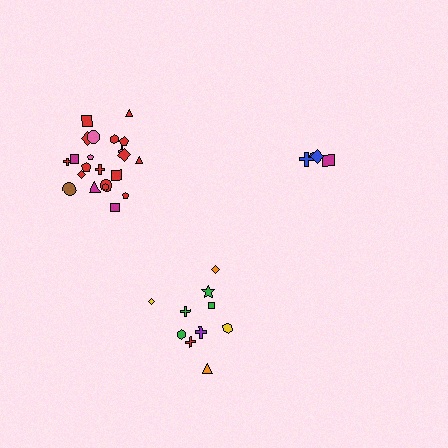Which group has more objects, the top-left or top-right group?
The top-left group.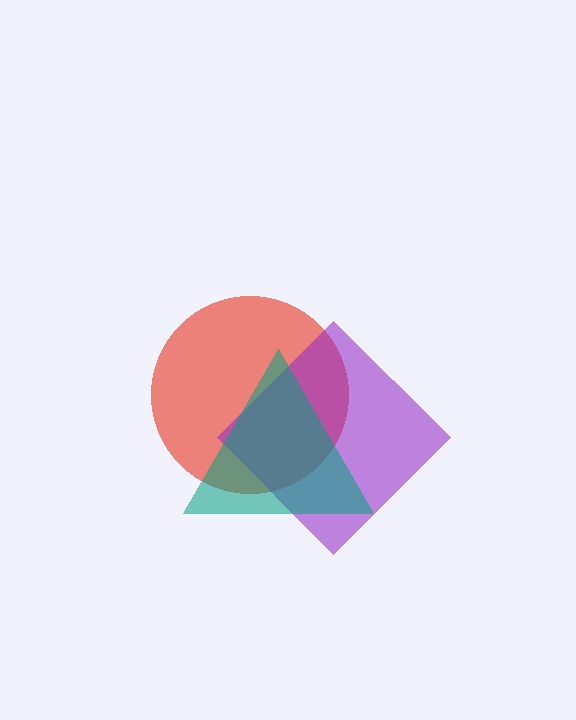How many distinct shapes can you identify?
There are 3 distinct shapes: a red circle, a purple diamond, a teal triangle.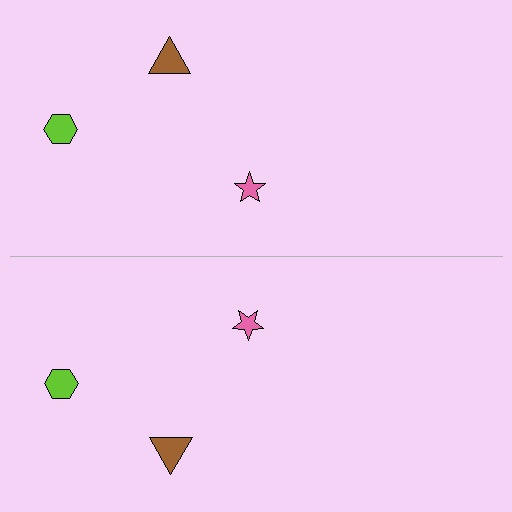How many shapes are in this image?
There are 6 shapes in this image.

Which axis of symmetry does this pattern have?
The pattern has a horizontal axis of symmetry running through the center of the image.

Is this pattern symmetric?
Yes, this pattern has bilateral (reflection) symmetry.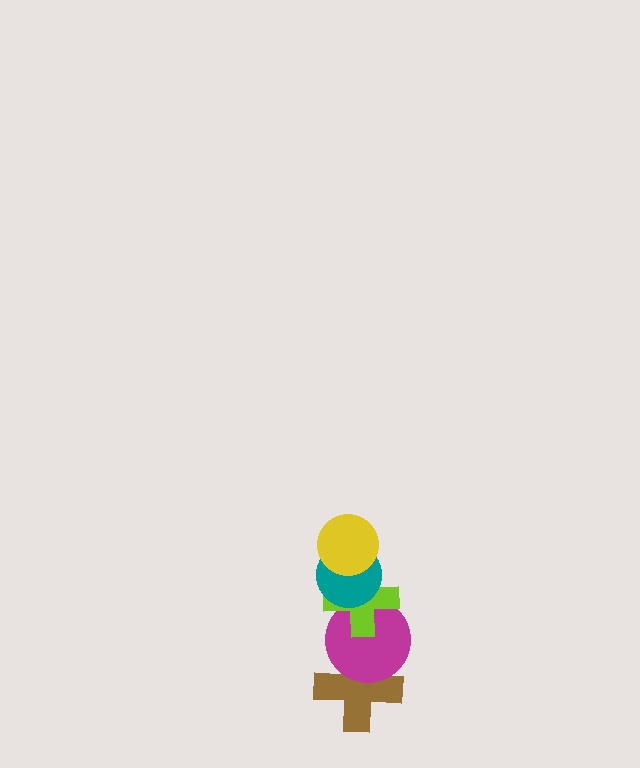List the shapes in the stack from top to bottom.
From top to bottom: the yellow circle, the teal circle, the lime cross, the magenta circle, the brown cross.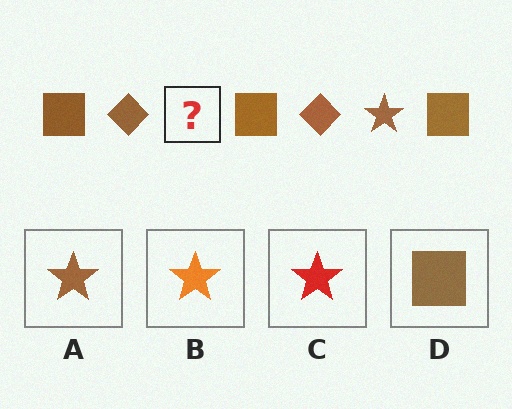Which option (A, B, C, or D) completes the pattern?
A.